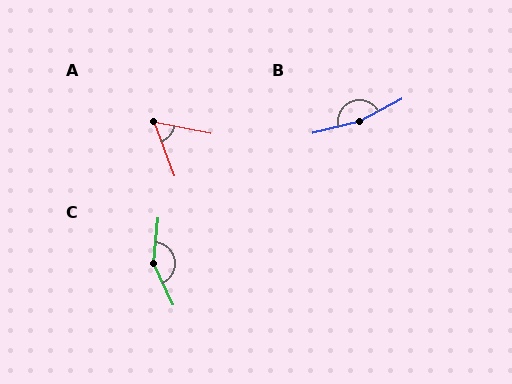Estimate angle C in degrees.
Approximately 149 degrees.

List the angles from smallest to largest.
A (58°), C (149°), B (166°).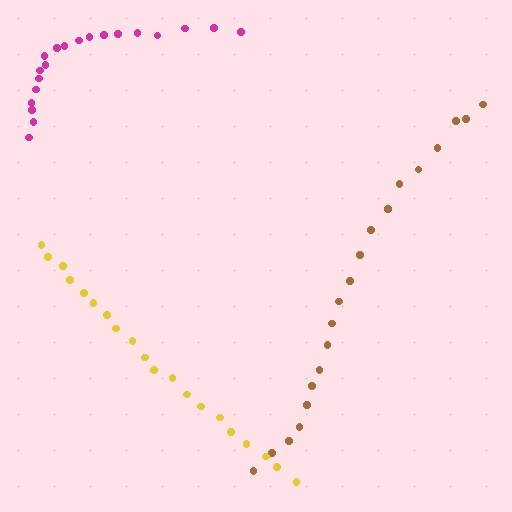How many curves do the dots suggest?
There are 3 distinct paths.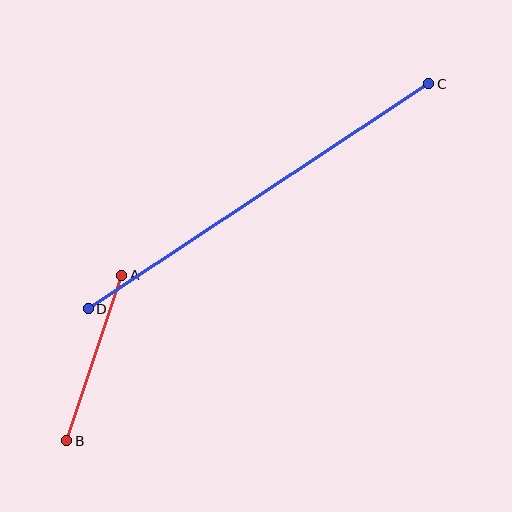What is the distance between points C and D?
The distance is approximately 408 pixels.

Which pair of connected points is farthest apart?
Points C and D are farthest apart.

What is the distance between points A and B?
The distance is approximately 174 pixels.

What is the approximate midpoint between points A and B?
The midpoint is at approximately (94, 358) pixels.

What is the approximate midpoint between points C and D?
The midpoint is at approximately (258, 196) pixels.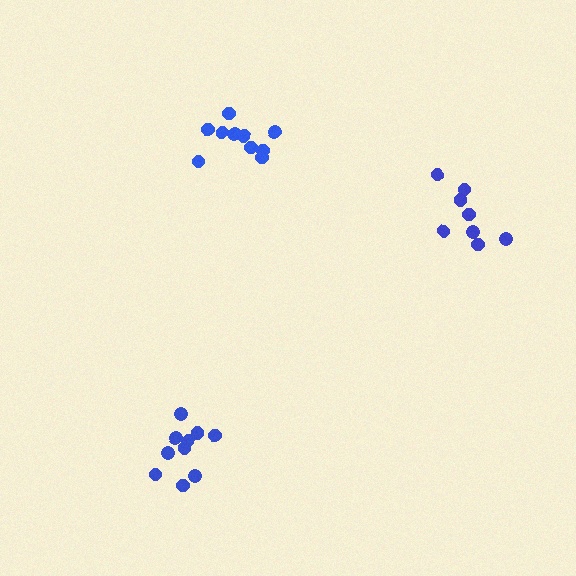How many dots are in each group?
Group 1: 10 dots, Group 2: 8 dots, Group 3: 10 dots (28 total).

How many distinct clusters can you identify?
There are 3 distinct clusters.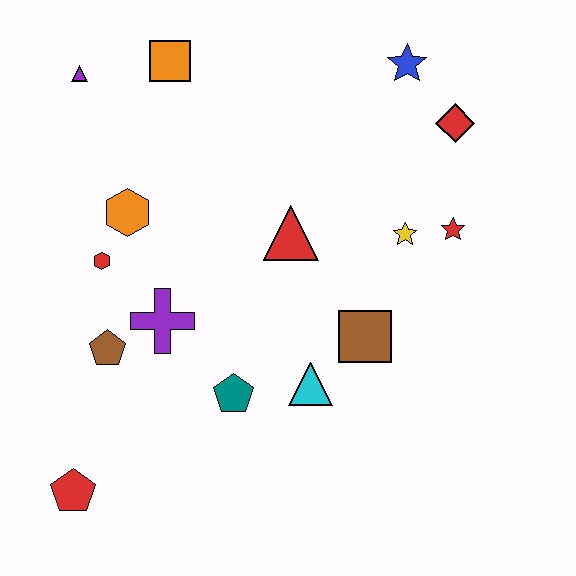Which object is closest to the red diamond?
The blue star is closest to the red diamond.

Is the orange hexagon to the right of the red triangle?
No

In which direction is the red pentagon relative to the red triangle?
The red pentagon is below the red triangle.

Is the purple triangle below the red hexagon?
No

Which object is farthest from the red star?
The red pentagon is farthest from the red star.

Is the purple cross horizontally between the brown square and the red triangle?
No